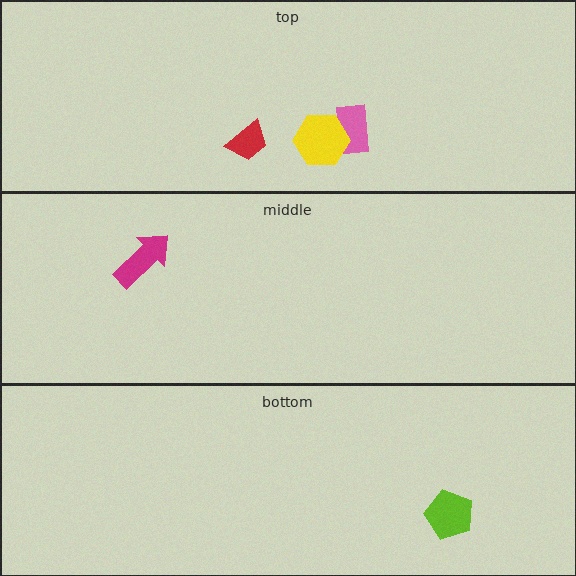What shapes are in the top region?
The red trapezoid, the pink rectangle, the yellow hexagon.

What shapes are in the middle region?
The magenta arrow.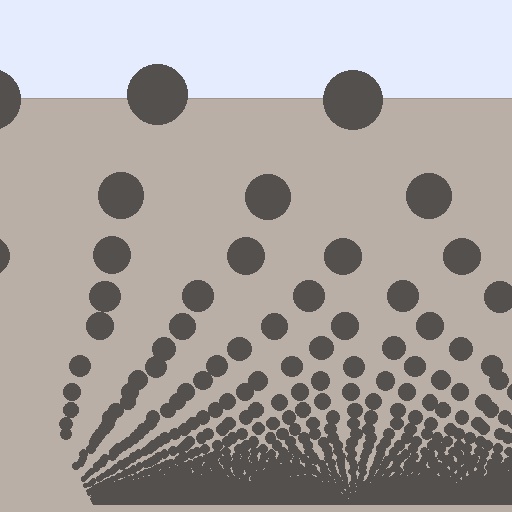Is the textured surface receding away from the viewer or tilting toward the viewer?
The surface appears to tilt toward the viewer. Texture elements get larger and sparser toward the top.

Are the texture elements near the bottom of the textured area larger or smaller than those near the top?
Smaller. The gradient is inverted — elements near the bottom are smaller and denser.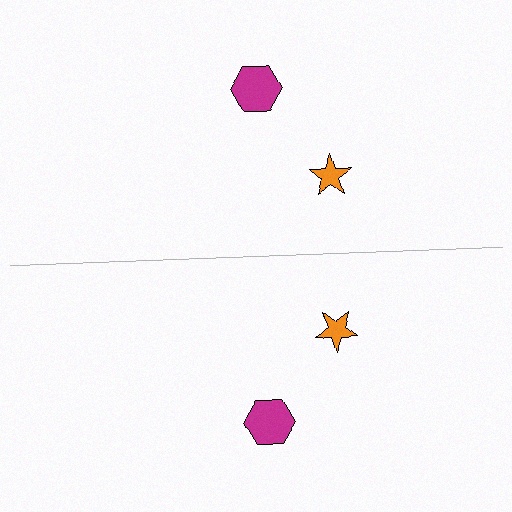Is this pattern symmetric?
Yes, this pattern has bilateral (reflection) symmetry.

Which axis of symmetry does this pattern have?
The pattern has a horizontal axis of symmetry running through the center of the image.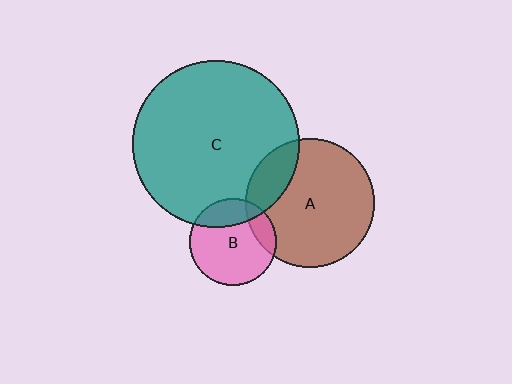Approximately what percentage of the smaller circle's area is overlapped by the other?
Approximately 15%.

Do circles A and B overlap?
Yes.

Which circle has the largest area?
Circle C (teal).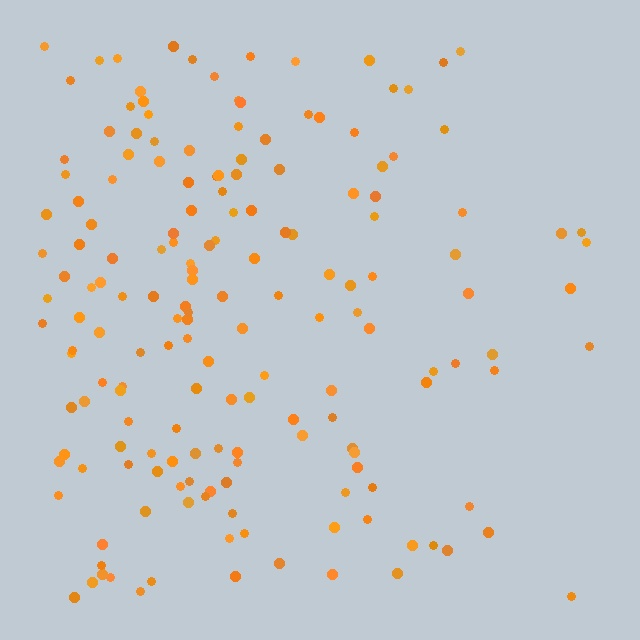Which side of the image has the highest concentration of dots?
The left.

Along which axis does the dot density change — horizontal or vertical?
Horizontal.